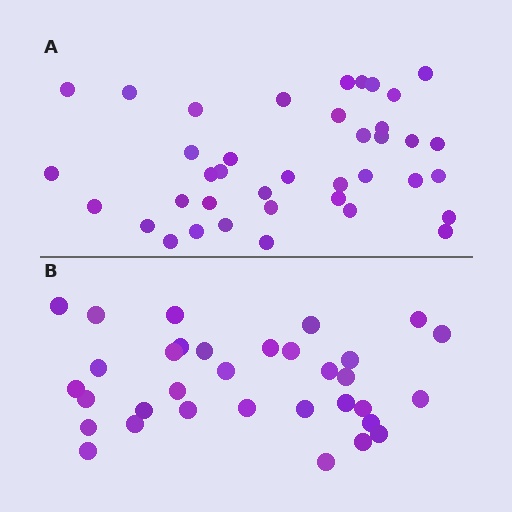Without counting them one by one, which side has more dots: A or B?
Region A (the top region) has more dots.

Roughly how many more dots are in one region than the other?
Region A has about 6 more dots than region B.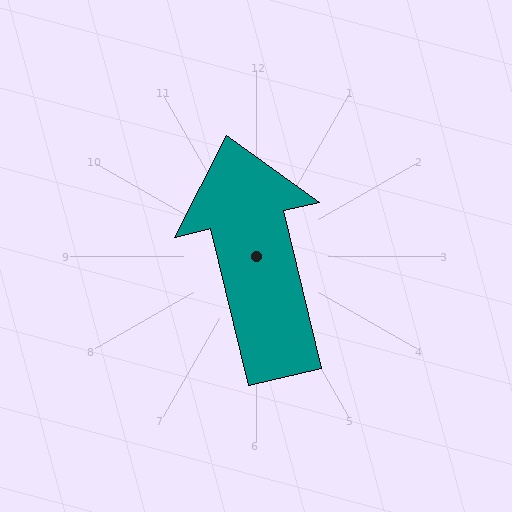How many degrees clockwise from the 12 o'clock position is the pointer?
Approximately 346 degrees.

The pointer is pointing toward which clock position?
Roughly 12 o'clock.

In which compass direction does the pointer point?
North.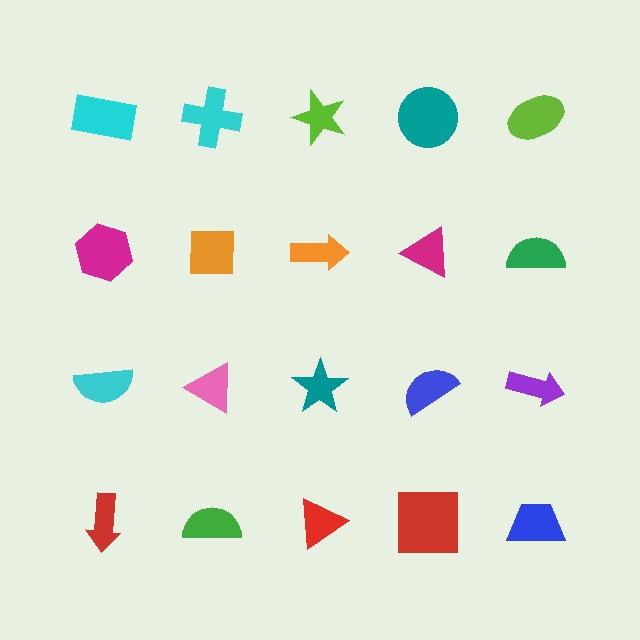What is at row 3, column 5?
A purple arrow.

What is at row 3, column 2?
A pink triangle.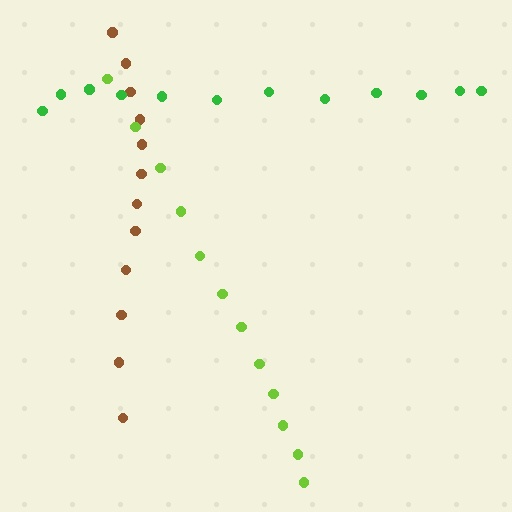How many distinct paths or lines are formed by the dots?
There are 3 distinct paths.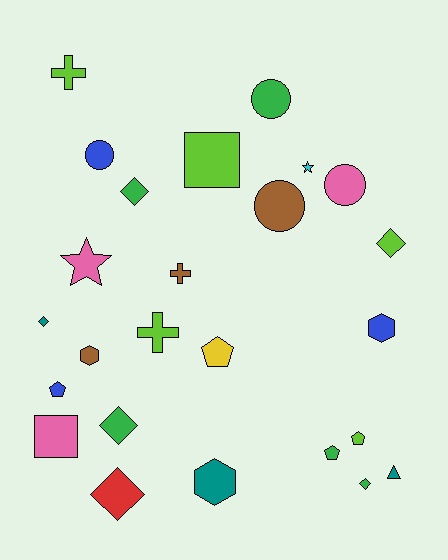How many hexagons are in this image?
There are 3 hexagons.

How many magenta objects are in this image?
There are no magenta objects.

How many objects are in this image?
There are 25 objects.